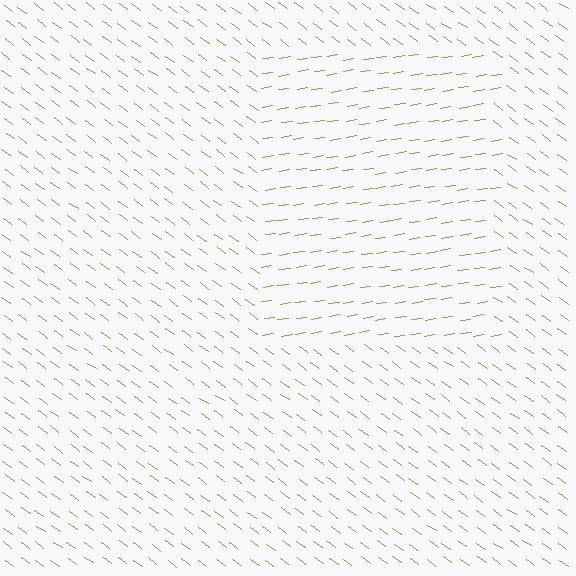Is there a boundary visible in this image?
Yes, there is a texture boundary formed by a change in line orientation.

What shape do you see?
I see a rectangle.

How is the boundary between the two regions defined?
The boundary is defined purely by a change in line orientation (approximately 45 degrees difference). All lines are the same color and thickness.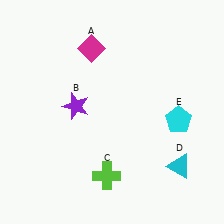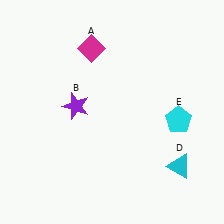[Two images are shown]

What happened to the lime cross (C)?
The lime cross (C) was removed in Image 2. It was in the bottom-left area of Image 1.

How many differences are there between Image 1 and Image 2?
There is 1 difference between the two images.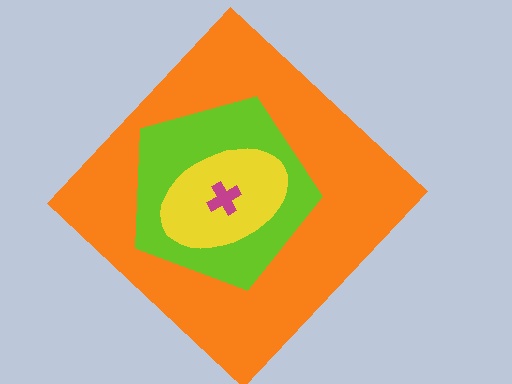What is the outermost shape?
The orange diamond.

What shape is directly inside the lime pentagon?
The yellow ellipse.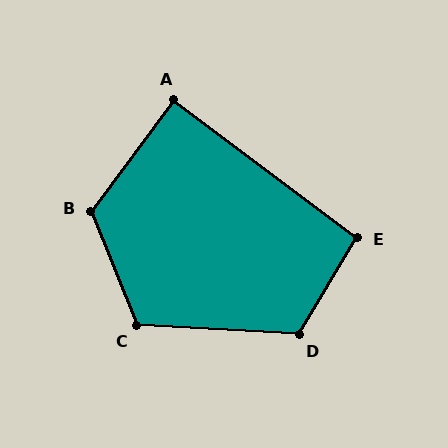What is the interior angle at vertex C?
Approximately 115 degrees (obtuse).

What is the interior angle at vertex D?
Approximately 117 degrees (obtuse).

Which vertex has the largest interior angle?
B, at approximately 122 degrees.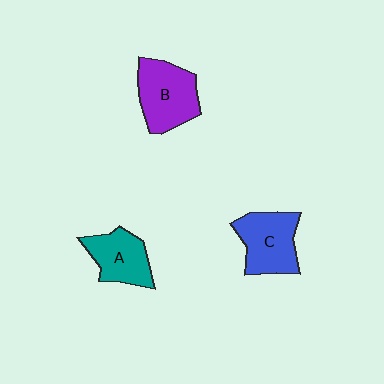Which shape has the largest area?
Shape B (purple).